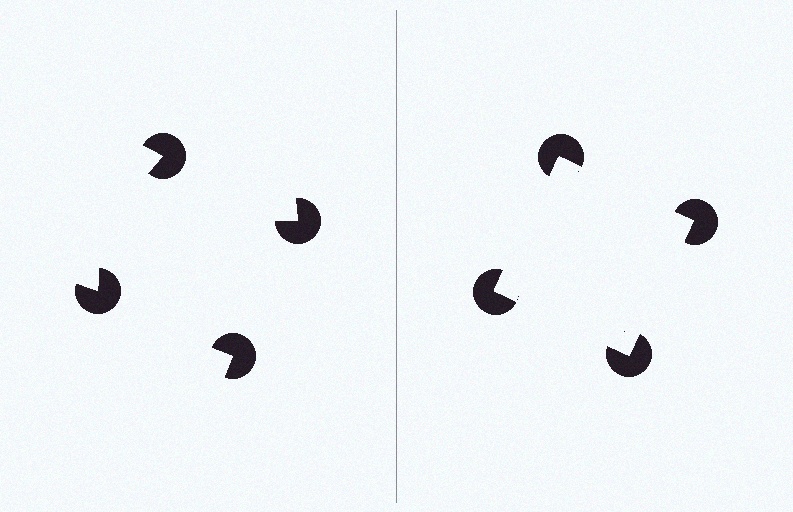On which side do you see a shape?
An illusory square appears on the right side. On the left side the wedge cuts are rotated, so no coherent shape forms.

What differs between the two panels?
The pac-man discs are positioned identically on both sides; only the wedge orientations differ. On the right they align to a square; on the left they are misaligned.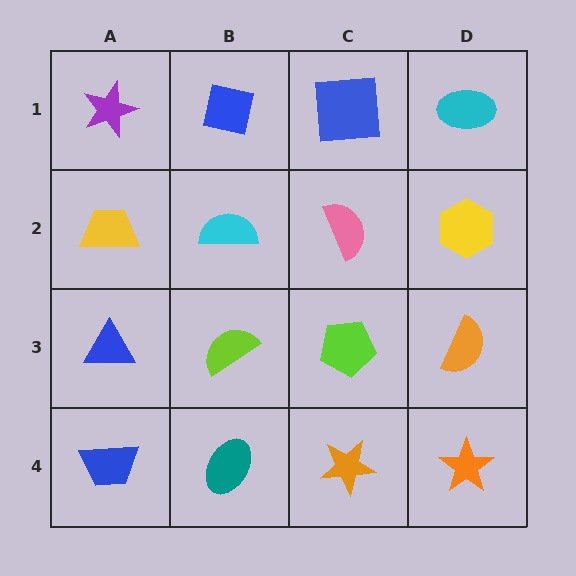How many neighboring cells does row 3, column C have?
4.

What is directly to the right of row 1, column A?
A blue square.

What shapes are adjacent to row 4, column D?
An orange semicircle (row 3, column D), an orange star (row 4, column C).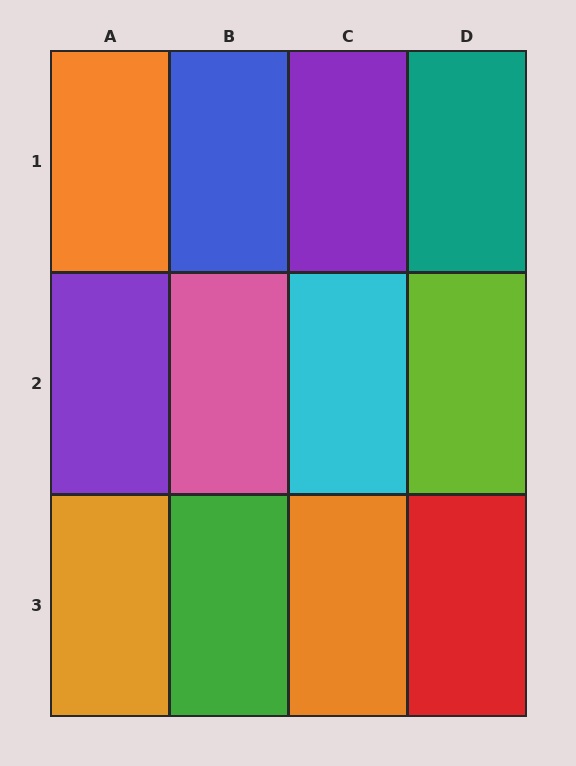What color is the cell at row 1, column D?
Teal.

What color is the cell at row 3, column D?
Red.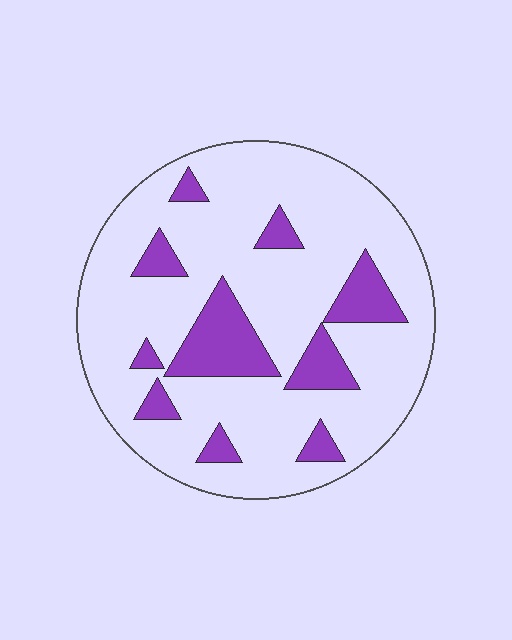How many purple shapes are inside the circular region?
10.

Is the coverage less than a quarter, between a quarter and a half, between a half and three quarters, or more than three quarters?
Less than a quarter.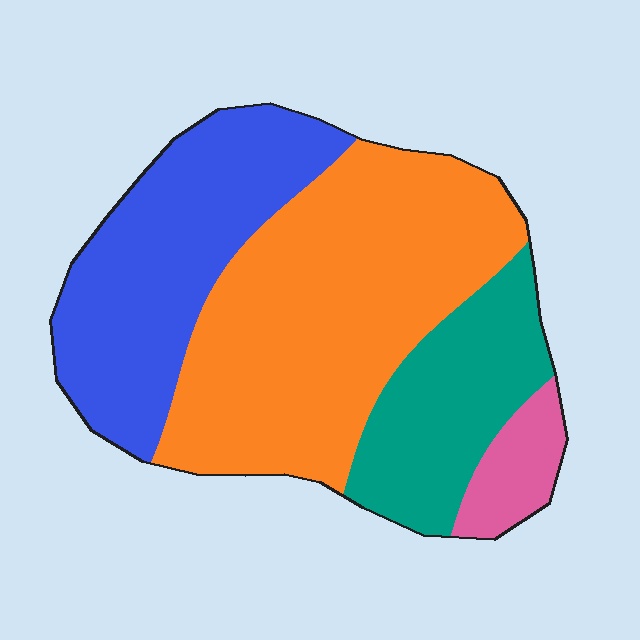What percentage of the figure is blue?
Blue takes up about one third (1/3) of the figure.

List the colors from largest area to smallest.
From largest to smallest: orange, blue, teal, pink.